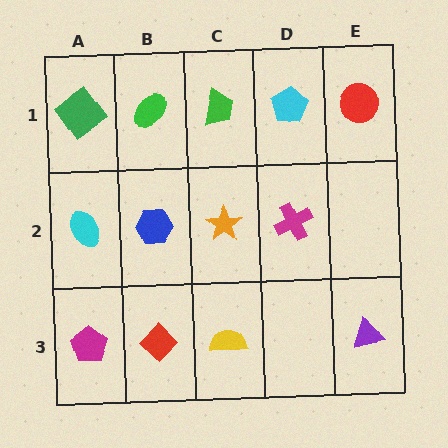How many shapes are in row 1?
5 shapes.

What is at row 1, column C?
A green trapezoid.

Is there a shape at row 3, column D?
No, that cell is empty.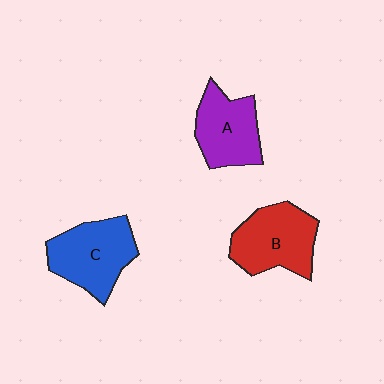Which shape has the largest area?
Shape C (blue).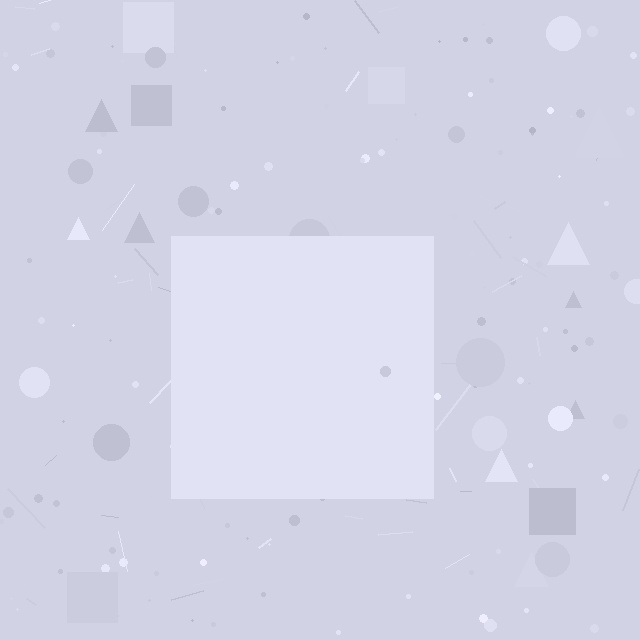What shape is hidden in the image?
A square is hidden in the image.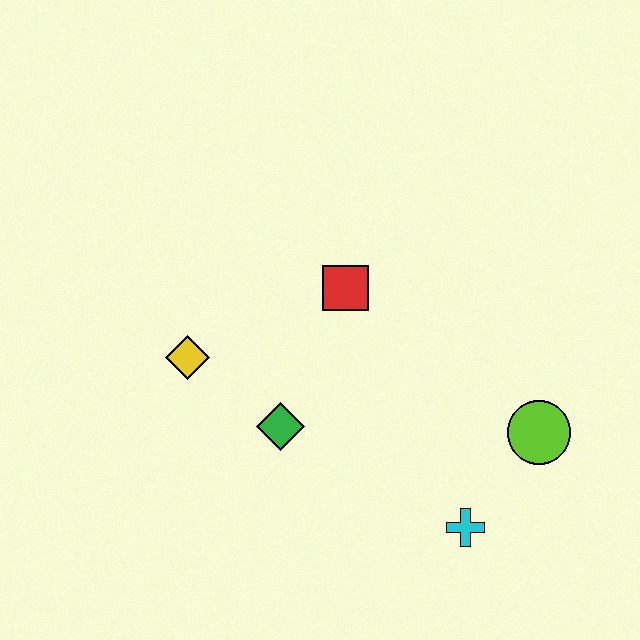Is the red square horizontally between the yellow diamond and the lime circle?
Yes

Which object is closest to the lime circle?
The cyan cross is closest to the lime circle.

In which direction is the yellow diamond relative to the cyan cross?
The yellow diamond is to the left of the cyan cross.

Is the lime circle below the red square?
Yes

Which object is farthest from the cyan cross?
The yellow diamond is farthest from the cyan cross.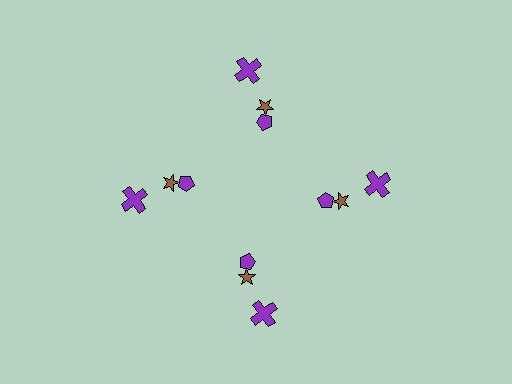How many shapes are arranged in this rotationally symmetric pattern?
There are 12 shapes, arranged in 4 groups of 3.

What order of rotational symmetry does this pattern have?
This pattern has 4-fold rotational symmetry.